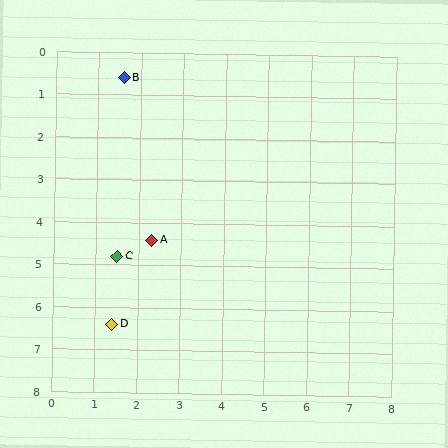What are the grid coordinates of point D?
Point D is at approximately (1.4, 6.4).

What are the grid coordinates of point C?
Point C is at approximately (1.5, 4.8).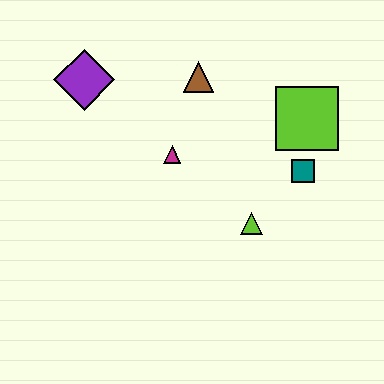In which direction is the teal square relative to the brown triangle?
The teal square is to the right of the brown triangle.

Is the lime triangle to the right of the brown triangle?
Yes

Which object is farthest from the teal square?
The purple diamond is farthest from the teal square.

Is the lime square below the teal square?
No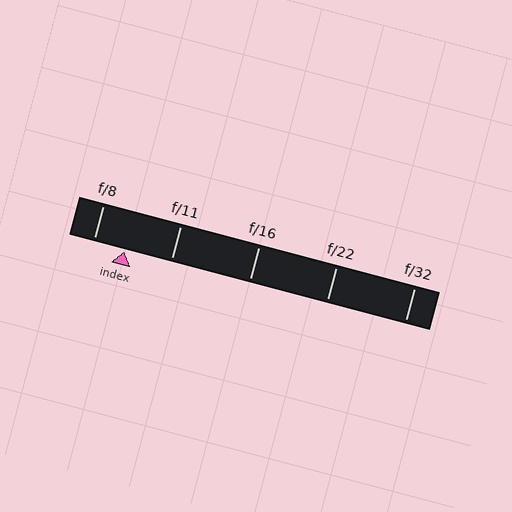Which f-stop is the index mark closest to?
The index mark is closest to f/8.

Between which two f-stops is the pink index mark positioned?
The index mark is between f/8 and f/11.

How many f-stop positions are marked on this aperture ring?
There are 5 f-stop positions marked.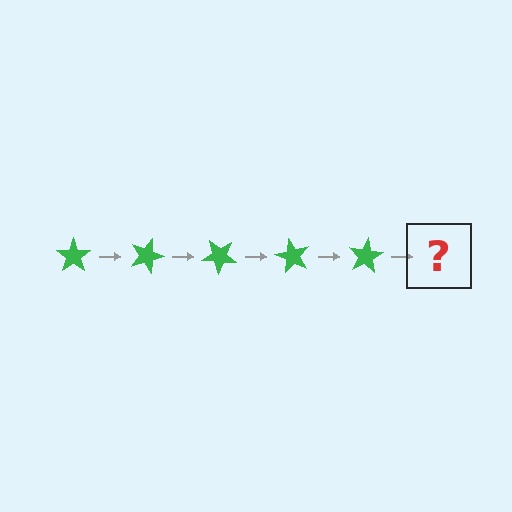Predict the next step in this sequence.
The next step is a green star rotated 100 degrees.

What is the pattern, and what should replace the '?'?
The pattern is that the star rotates 20 degrees each step. The '?' should be a green star rotated 100 degrees.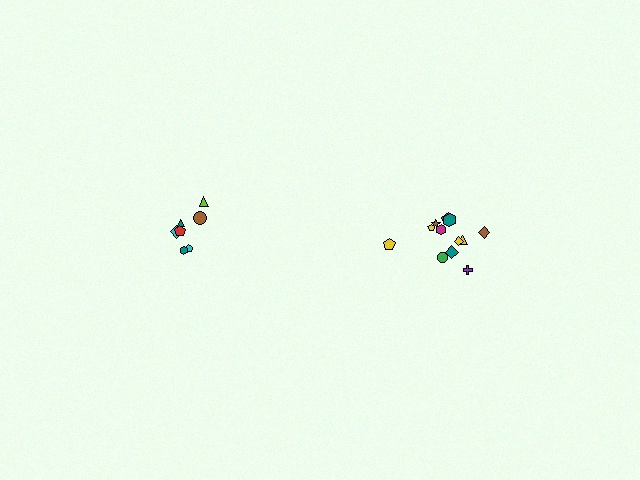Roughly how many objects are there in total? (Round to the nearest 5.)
Roughly 20 objects in total.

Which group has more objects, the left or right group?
The right group.